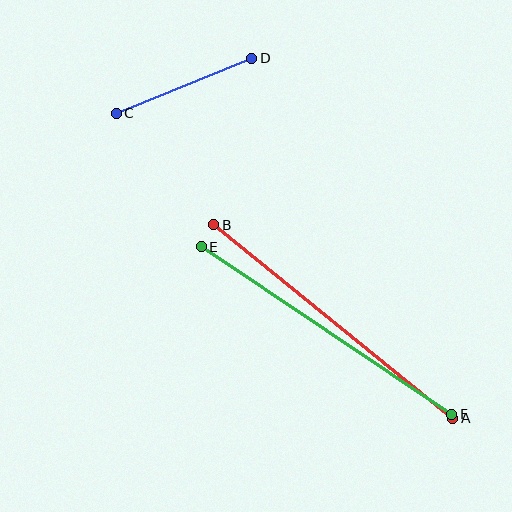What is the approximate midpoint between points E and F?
The midpoint is at approximately (327, 331) pixels.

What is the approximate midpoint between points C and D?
The midpoint is at approximately (184, 86) pixels.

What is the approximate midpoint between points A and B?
The midpoint is at approximately (333, 321) pixels.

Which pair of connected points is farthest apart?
Points A and B are farthest apart.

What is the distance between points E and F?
The distance is approximately 301 pixels.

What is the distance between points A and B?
The distance is approximately 308 pixels.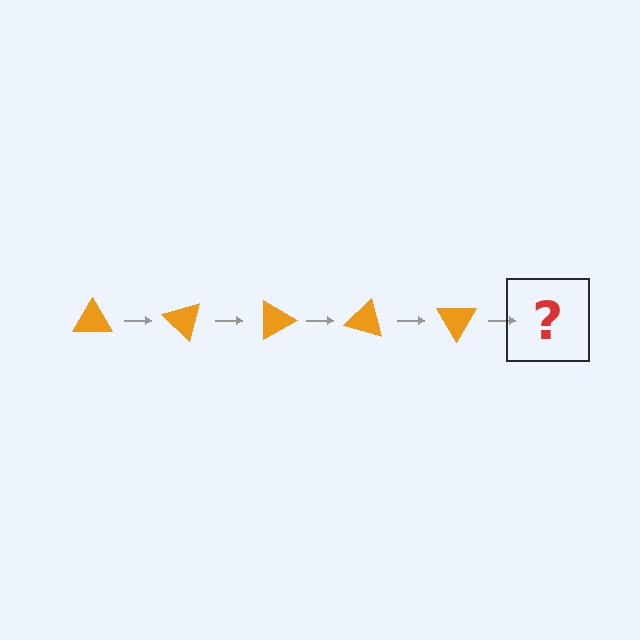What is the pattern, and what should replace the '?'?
The pattern is that the triangle rotates 45 degrees each step. The '?' should be an orange triangle rotated 225 degrees.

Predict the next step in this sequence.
The next step is an orange triangle rotated 225 degrees.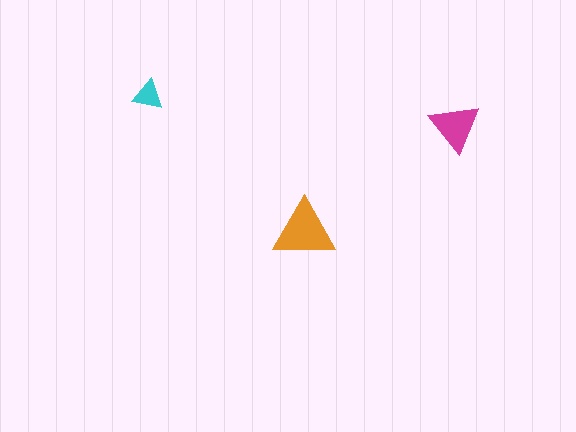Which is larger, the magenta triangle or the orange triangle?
The orange one.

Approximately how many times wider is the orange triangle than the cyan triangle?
About 2 times wider.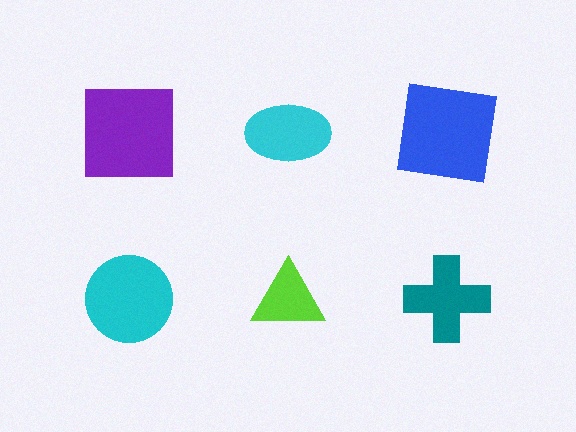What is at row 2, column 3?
A teal cross.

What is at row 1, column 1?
A purple square.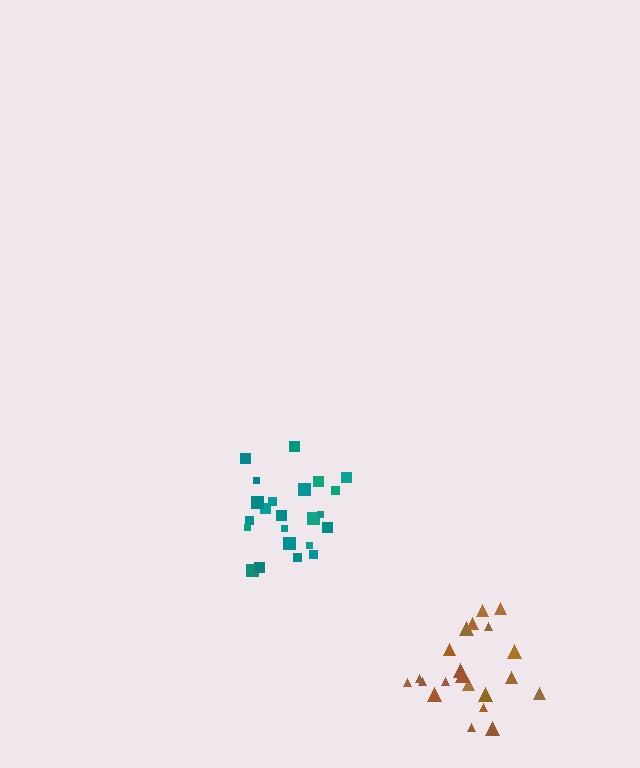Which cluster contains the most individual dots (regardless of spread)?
Teal (23).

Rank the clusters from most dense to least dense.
teal, brown.